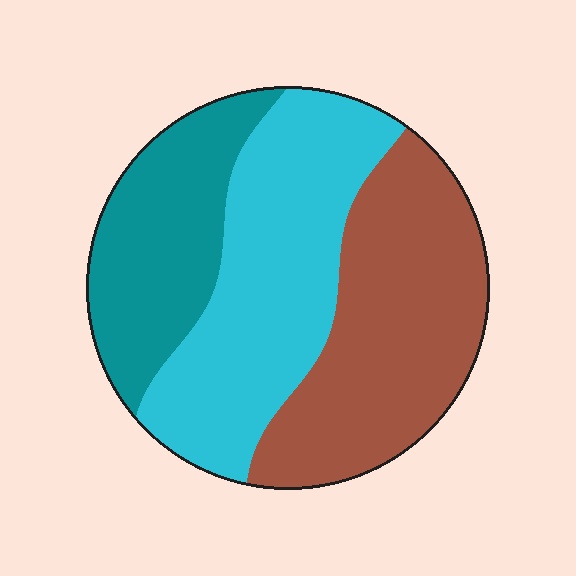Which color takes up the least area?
Teal, at roughly 25%.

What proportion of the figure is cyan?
Cyan takes up about three eighths (3/8) of the figure.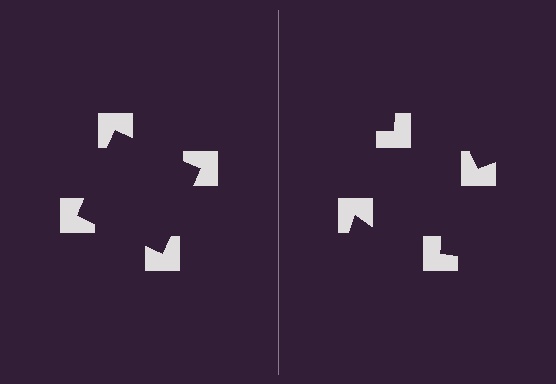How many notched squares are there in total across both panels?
8 — 4 on each side.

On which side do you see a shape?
An illusory square appears on the left side. On the right side the wedge cuts are rotated, so no coherent shape forms.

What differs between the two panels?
The notched squares are positioned identically on both sides; only the wedge orientations differ. On the left they align to a square; on the right they are misaligned.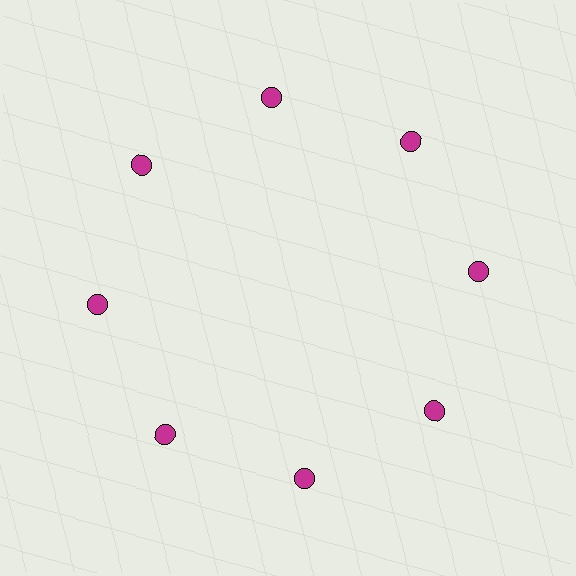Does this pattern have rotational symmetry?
Yes, this pattern has 8-fold rotational symmetry. It looks the same after rotating 45 degrees around the center.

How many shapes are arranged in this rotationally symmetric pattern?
There are 8 shapes, arranged in 8 groups of 1.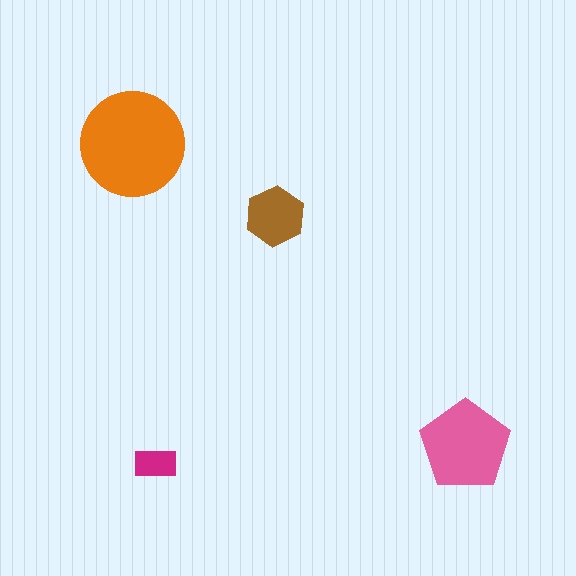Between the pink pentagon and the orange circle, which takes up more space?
The orange circle.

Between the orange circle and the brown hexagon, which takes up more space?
The orange circle.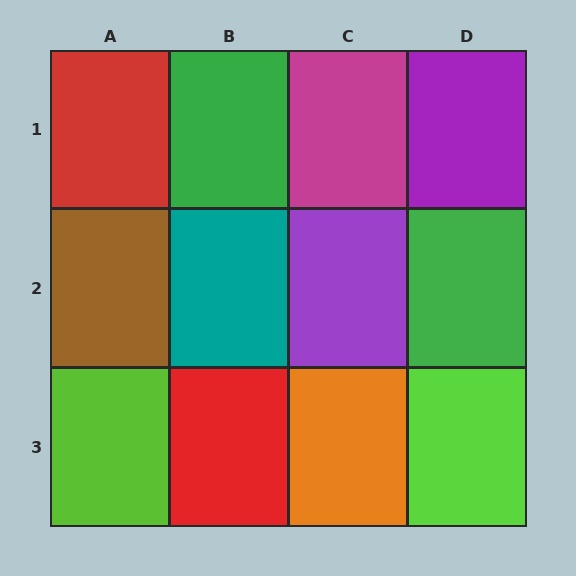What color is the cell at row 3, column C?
Orange.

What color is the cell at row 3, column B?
Red.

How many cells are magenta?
1 cell is magenta.